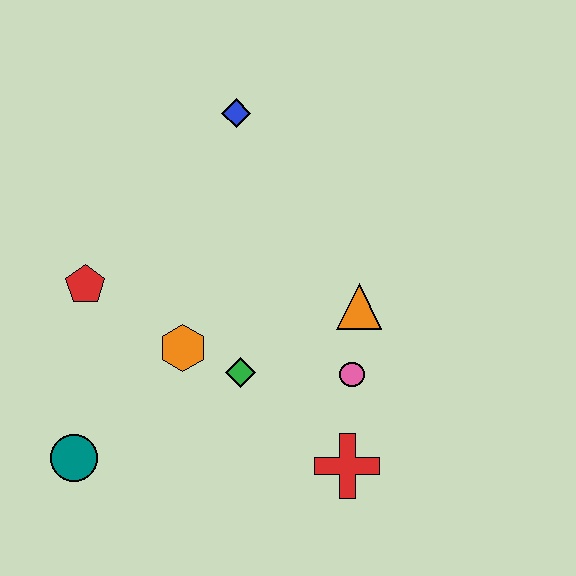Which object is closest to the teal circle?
The orange hexagon is closest to the teal circle.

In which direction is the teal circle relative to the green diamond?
The teal circle is to the left of the green diamond.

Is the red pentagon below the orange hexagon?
No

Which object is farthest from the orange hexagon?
The blue diamond is farthest from the orange hexagon.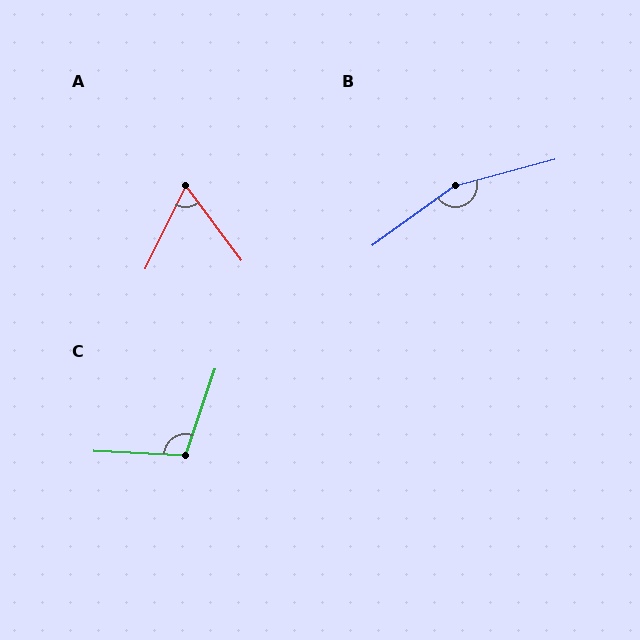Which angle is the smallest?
A, at approximately 63 degrees.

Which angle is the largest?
B, at approximately 159 degrees.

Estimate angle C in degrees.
Approximately 106 degrees.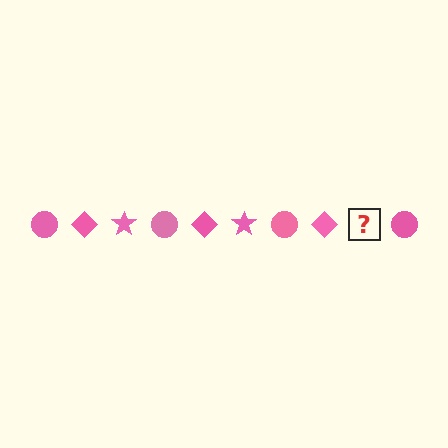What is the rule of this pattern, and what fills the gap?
The rule is that the pattern cycles through circle, diamond, star shapes in pink. The gap should be filled with a pink star.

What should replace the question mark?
The question mark should be replaced with a pink star.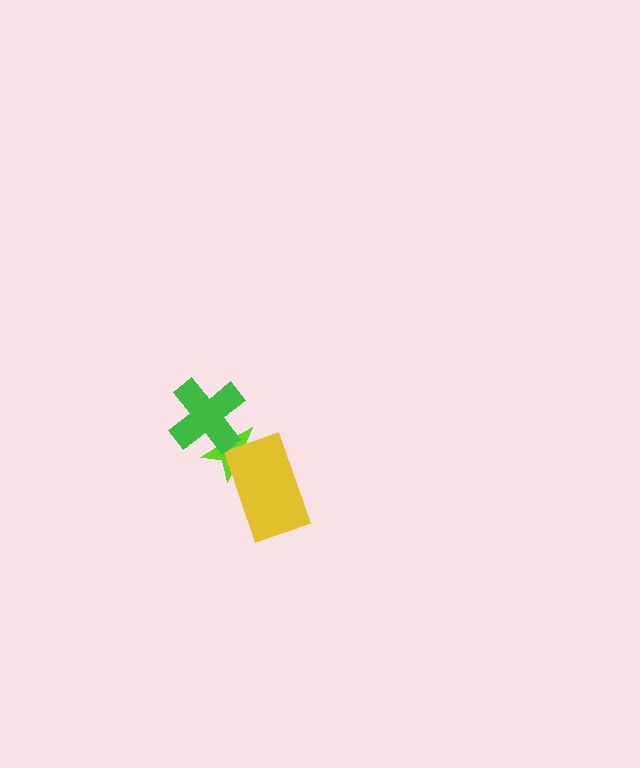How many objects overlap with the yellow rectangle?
1 object overlaps with the yellow rectangle.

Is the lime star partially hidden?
Yes, it is partially covered by another shape.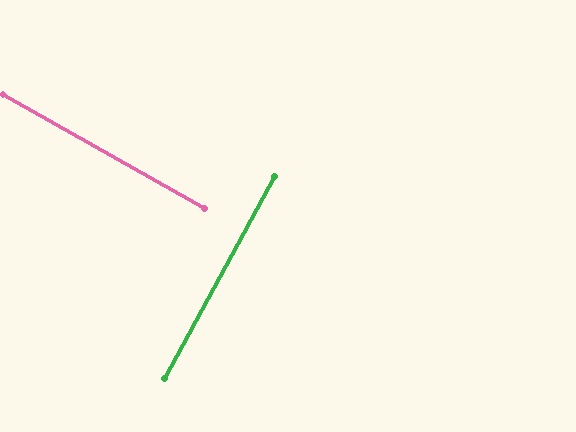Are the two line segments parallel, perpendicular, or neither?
Perpendicular — they meet at approximately 89°.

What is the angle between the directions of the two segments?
Approximately 89 degrees.